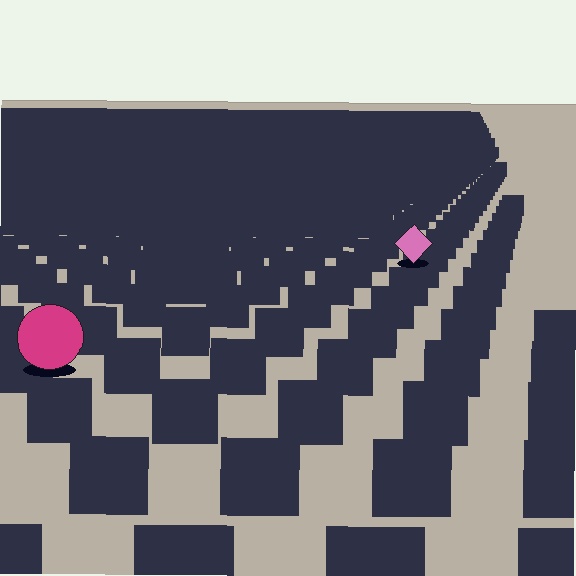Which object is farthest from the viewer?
The pink diamond is farthest from the viewer. It appears smaller and the ground texture around it is denser.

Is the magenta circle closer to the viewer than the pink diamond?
Yes. The magenta circle is closer — you can tell from the texture gradient: the ground texture is coarser near it.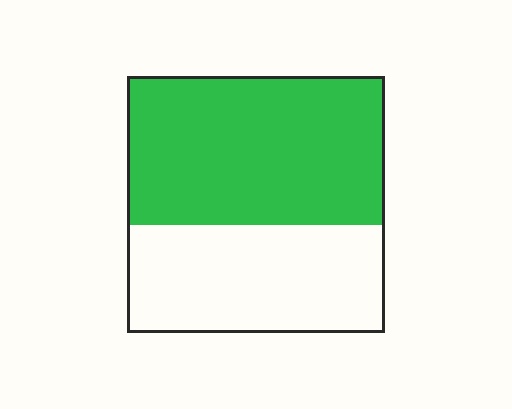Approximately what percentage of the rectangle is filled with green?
Approximately 60%.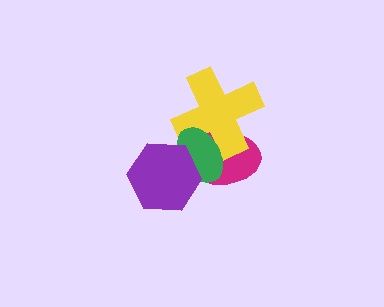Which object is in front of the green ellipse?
The purple hexagon is in front of the green ellipse.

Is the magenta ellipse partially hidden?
Yes, it is partially covered by another shape.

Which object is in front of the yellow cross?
The green ellipse is in front of the yellow cross.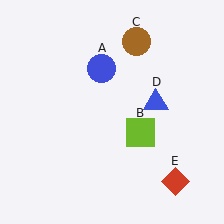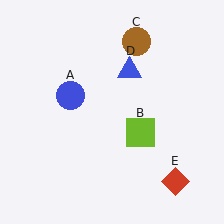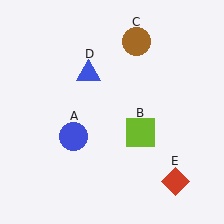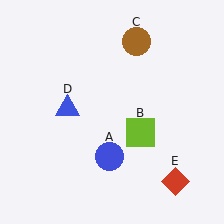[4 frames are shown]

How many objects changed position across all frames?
2 objects changed position: blue circle (object A), blue triangle (object D).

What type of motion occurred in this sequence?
The blue circle (object A), blue triangle (object D) rotated counterclockwise around the center of the scene.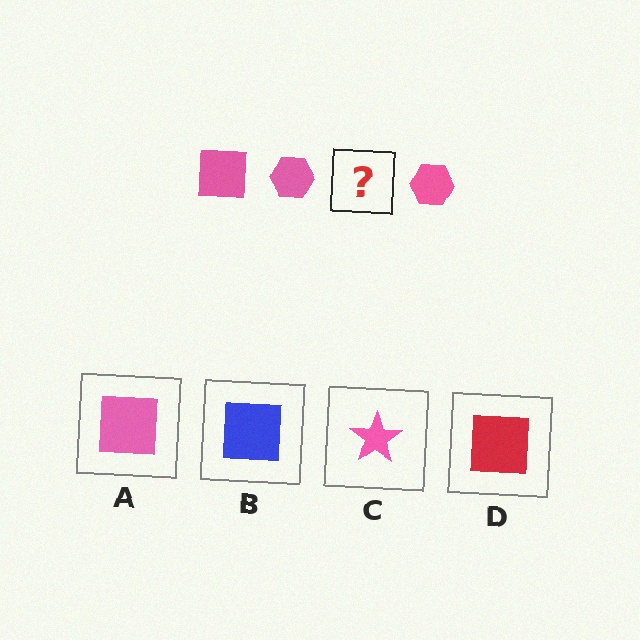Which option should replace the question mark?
Option A.